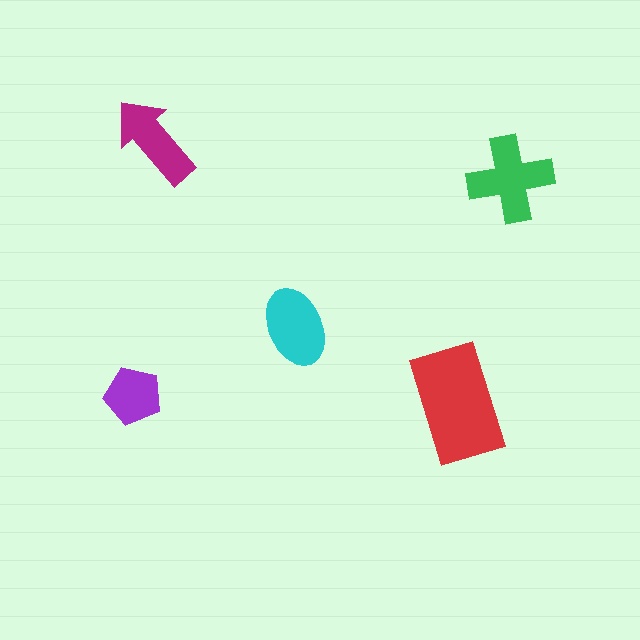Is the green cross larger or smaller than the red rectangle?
Smaller.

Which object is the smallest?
The purple pentagon.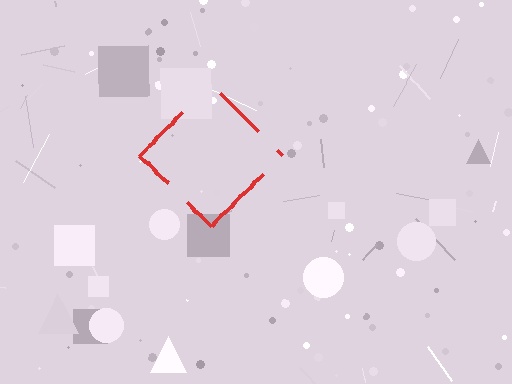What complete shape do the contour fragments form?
The contour fragments form a diamond.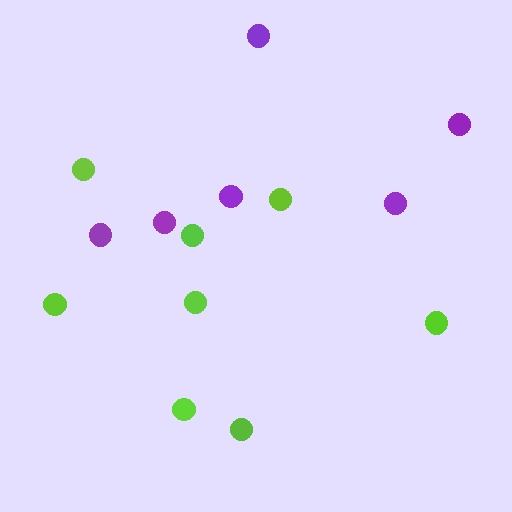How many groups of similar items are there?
There are 2 groups: one group of purple circles (6) and one group of lime circles (8).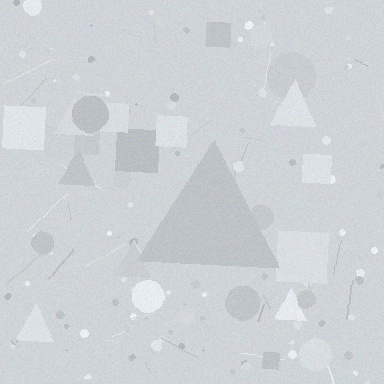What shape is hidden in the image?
A triangle is hidden in the image.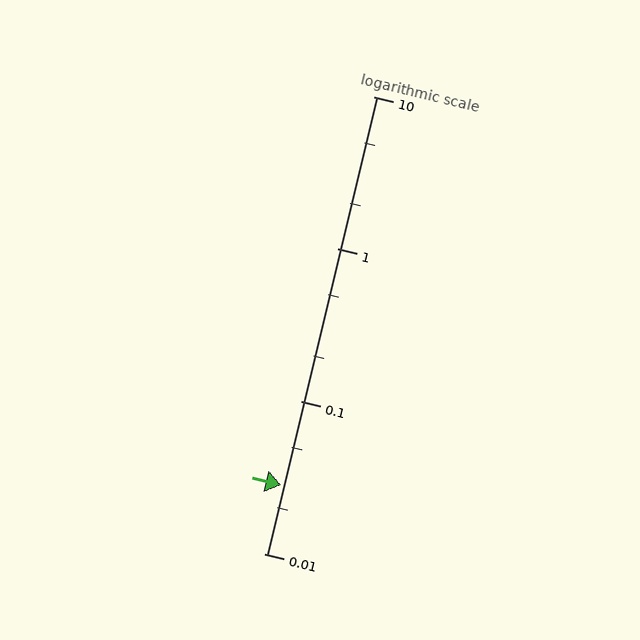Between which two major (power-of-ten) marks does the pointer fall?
The pointer is between 0.01 and 0.1.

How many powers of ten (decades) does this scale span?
The scale spans 3 decades, from 0.01 to 10.